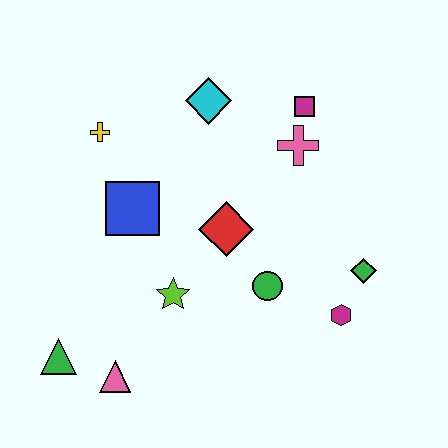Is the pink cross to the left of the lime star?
No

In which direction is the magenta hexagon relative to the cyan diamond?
The magenta hexagon is below the cyan diamond.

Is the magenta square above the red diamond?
Yes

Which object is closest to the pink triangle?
The green triangle is closest to the pink triangle.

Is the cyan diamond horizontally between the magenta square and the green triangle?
Yes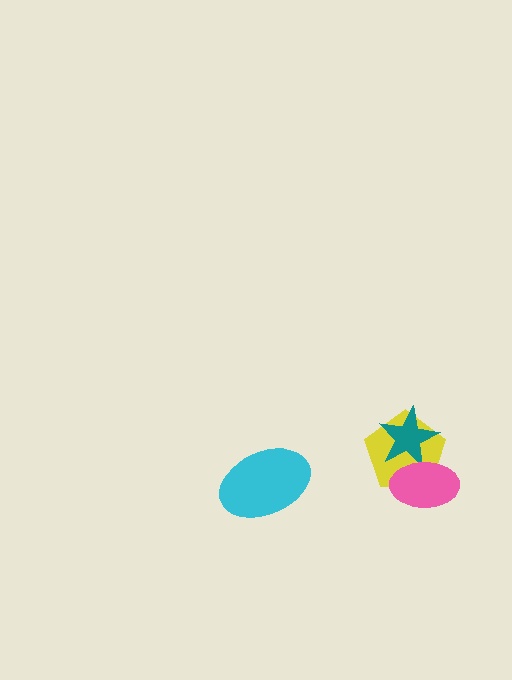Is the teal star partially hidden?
Yes, it is partially covered by another shape.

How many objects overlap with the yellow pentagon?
2 objects overlap with the yellow pentagon.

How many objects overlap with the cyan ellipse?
0 objects overlap with the cyan ellipse.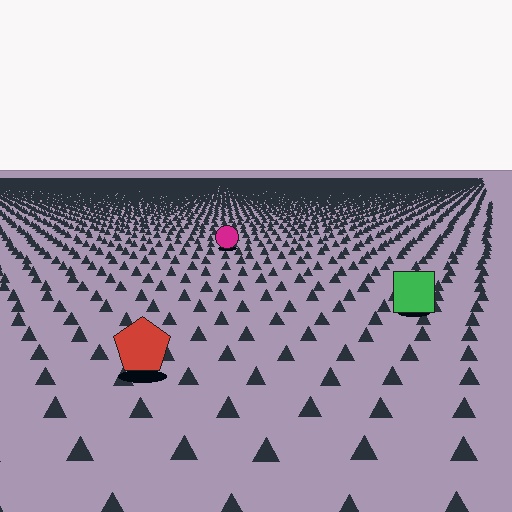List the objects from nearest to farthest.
From nearest to farthest: the red pentagon, the green square, the magenta circle.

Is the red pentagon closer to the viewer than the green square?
Yes. The red pentagon is closer — you can tell from the texture gradient: the ground texture is coarser near it.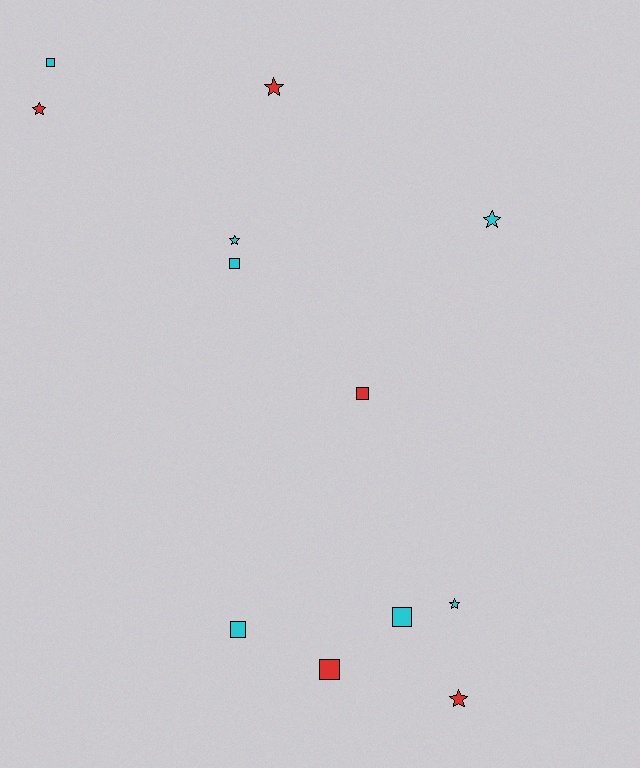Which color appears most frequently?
Cyan, with 7 objects.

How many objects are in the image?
There are 12 objects.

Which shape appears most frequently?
Square, with 6 objects.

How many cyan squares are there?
There are 4 cyan squares.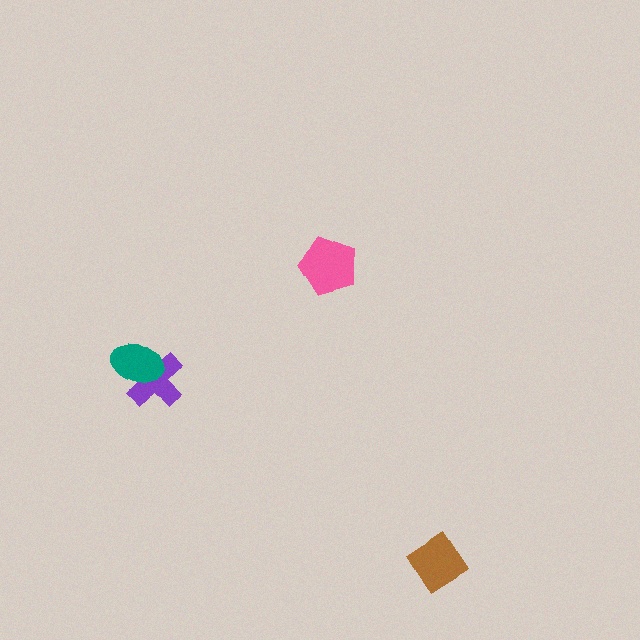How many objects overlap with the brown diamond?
0 objects overlap with the brown diamond.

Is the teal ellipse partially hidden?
No, no other shape covers it.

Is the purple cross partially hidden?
Yes, it is partially covered by another shape.